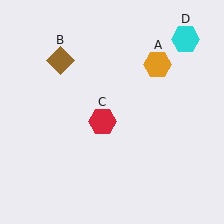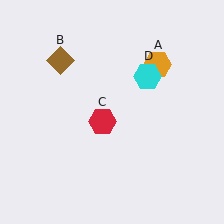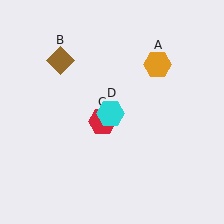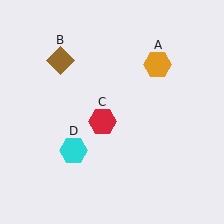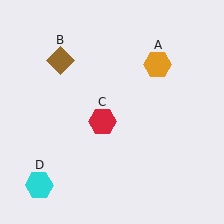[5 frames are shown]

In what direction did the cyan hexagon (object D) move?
The cyan hexagon (object D) moved down and to the left.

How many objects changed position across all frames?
1 object changed position: cyan hexagon (object D).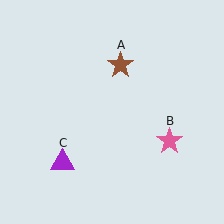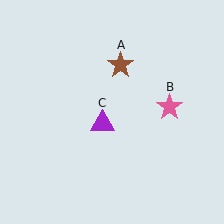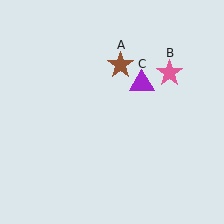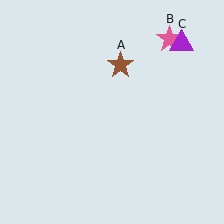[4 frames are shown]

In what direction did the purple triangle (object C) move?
The purple triangle (object C) moved up and to the right.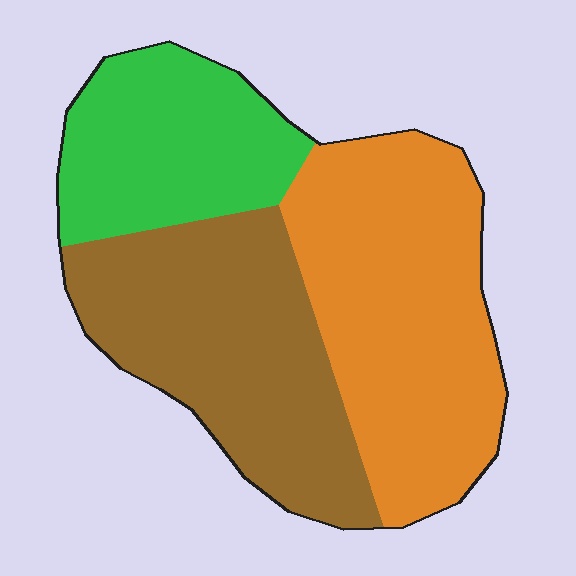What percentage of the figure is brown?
Brown takes up about three eighths (3/8) of the figure.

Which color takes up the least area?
Green, at roughly 25%.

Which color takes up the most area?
Orange, at roughly 40%.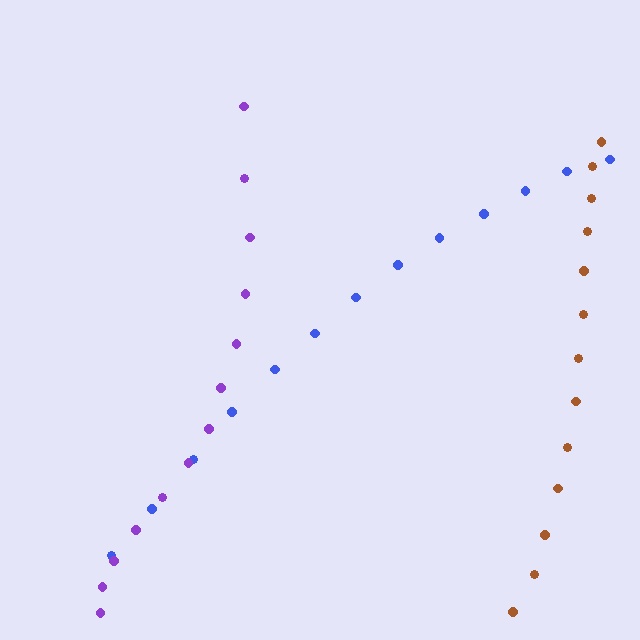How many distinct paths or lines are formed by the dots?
There are 3 distinct paths.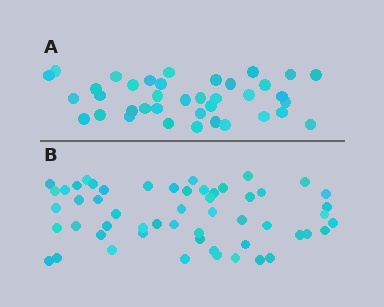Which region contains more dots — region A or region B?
Region B (the bottom region) has more dots.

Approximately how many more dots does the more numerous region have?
Region B has approximately 15 more dots than region A.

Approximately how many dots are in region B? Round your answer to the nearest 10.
About 50 dots. (The exact count is 54, which rounds to 50.)